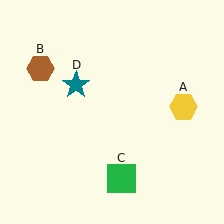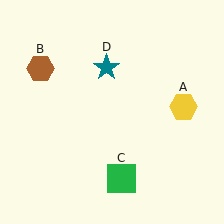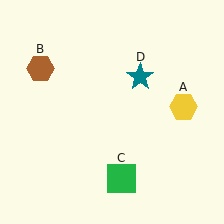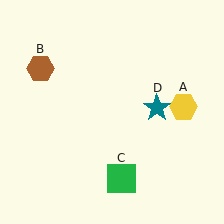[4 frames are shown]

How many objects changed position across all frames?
1 object changed position: teal star (object D).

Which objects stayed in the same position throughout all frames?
Yellow hexagon (object A) and brown hexagon (object B) and green square (object C) remained stationary.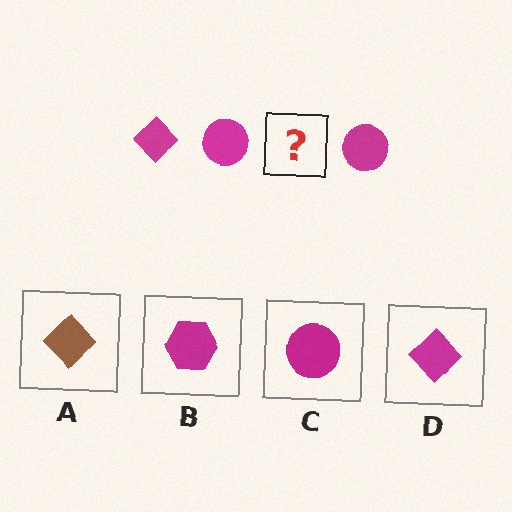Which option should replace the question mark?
Option D.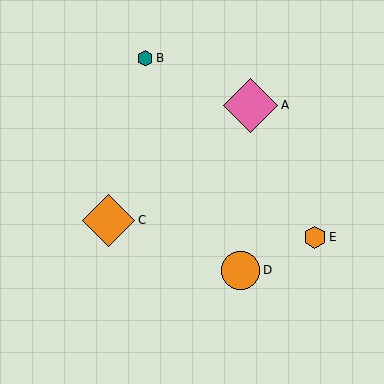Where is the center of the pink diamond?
The center of the pink diamond is at (251, 105).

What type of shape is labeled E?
Shape E is an orange hexagon.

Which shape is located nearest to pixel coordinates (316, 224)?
The orange hexagon (labeled E) at (315, 237) is nearest to that location.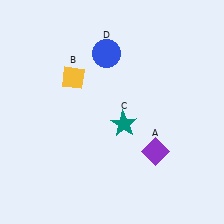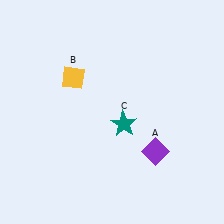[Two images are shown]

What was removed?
The blue circle (D) was removed in Image 2.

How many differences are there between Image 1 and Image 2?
There is 1 difference between the two images.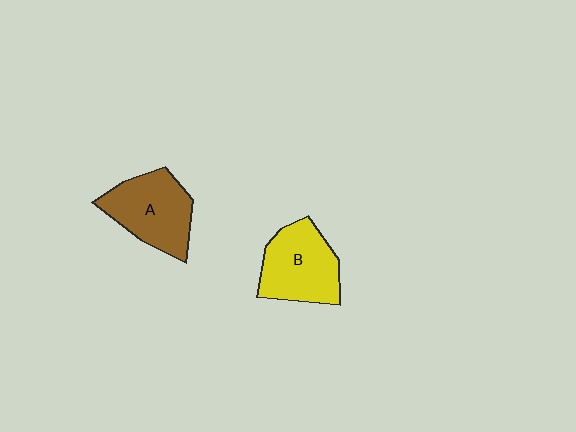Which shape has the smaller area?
Shape B (yellow).